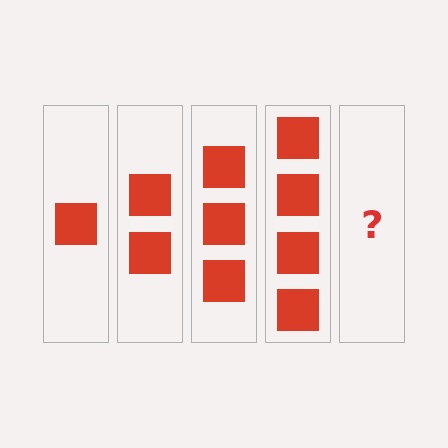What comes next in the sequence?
The next element should be 5 squares.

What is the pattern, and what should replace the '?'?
The pattern is that each step adds one more square. The '?' should be 5 squares.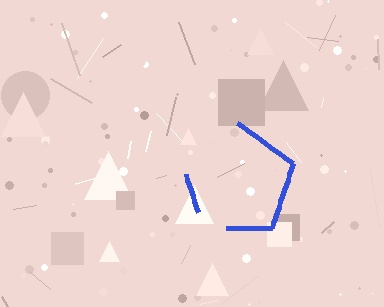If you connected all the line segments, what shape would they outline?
They would outline a pentagon.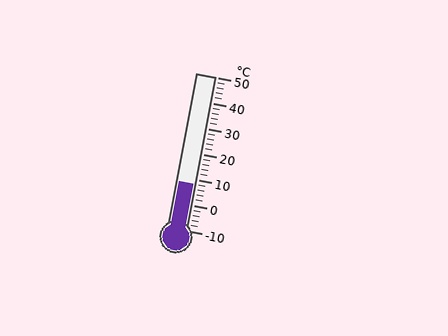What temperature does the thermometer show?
The thermometer shows approximately 8°C.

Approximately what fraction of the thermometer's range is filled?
The thermometer is filled to approximately 30% of its range.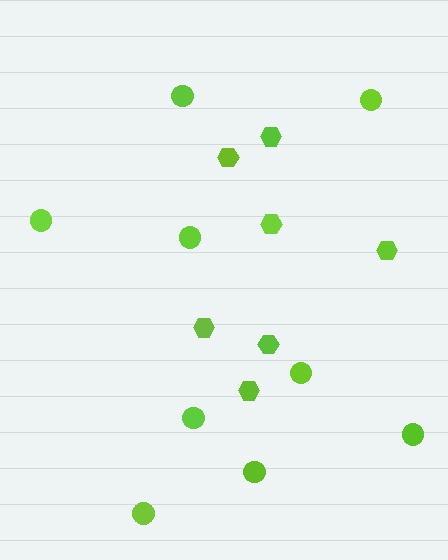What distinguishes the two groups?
There are 2 groups: one group of hexagons (7) and one group of circles (9).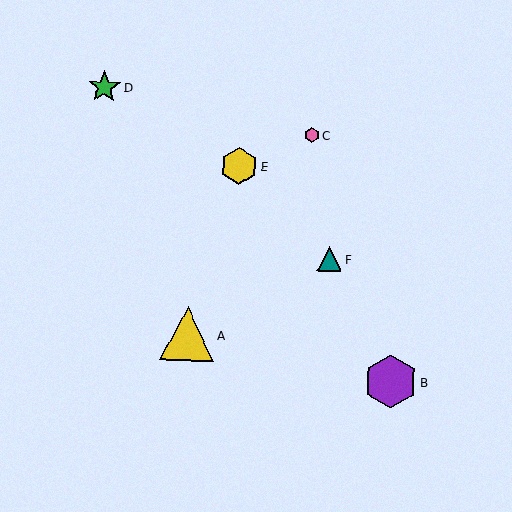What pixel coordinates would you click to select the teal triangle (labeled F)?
Click at (330, 259) to select the teal triangle F.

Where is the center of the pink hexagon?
The center of the pink hexagon is at (311, 135).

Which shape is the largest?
The yellow triangle (labeled A) is the largest.